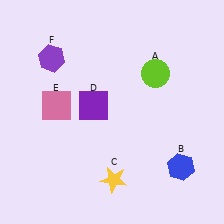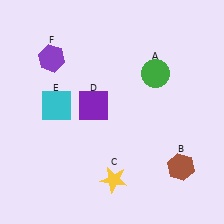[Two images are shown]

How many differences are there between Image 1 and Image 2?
There are 3 differences between the two images.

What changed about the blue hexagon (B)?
In Image 1, B is blue. In Image 2, it changed to brown.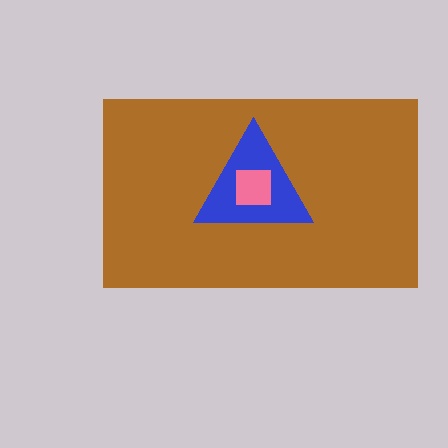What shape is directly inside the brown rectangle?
The blue triangle.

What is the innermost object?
The pink square.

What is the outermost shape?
The brown rectangle.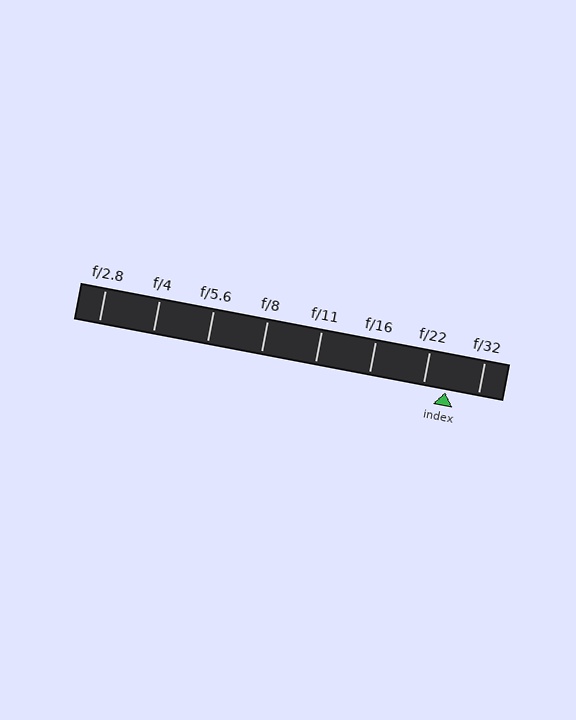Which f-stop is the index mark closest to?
The index mark is closest to f/22.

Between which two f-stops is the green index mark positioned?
The index mark is between f/22 and f/32.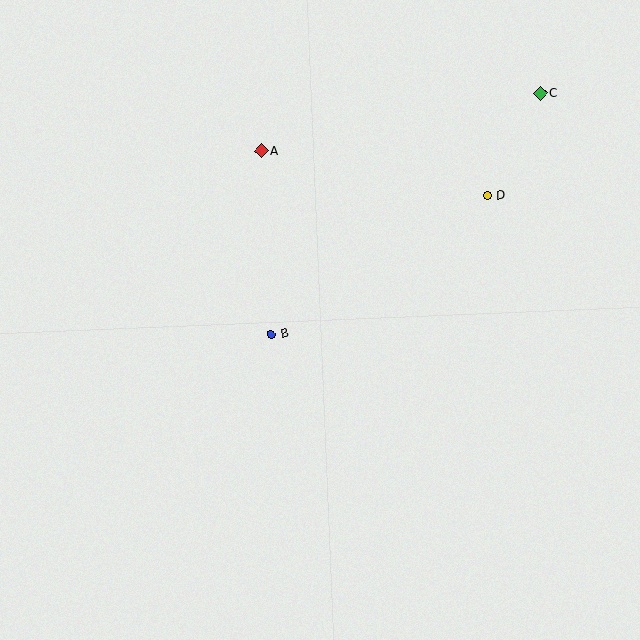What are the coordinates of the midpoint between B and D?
The midpoint between B and D is at (379, 265).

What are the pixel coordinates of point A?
Point A is at (261, 151).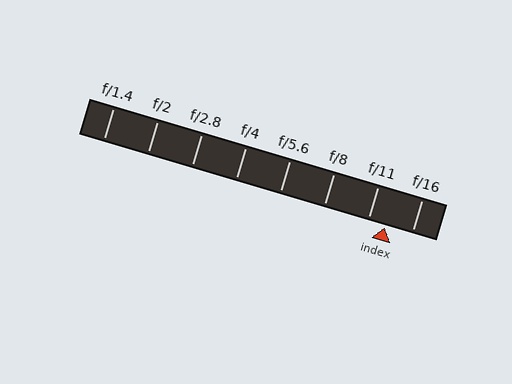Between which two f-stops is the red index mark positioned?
The index mark is between f/11 and f/16.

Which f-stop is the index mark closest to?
The index mark is closest to f/11.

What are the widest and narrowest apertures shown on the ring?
The widest aperture shown is f/1.4 and the narrowest is f/16.